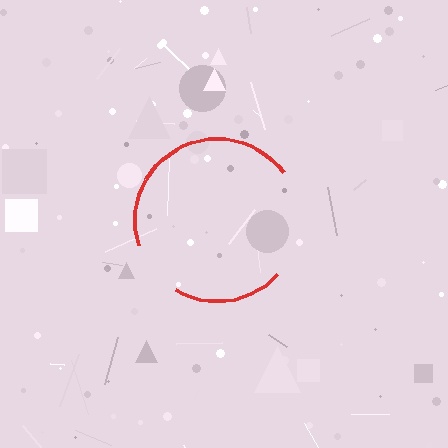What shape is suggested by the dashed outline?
The dashed outline suggests a circle.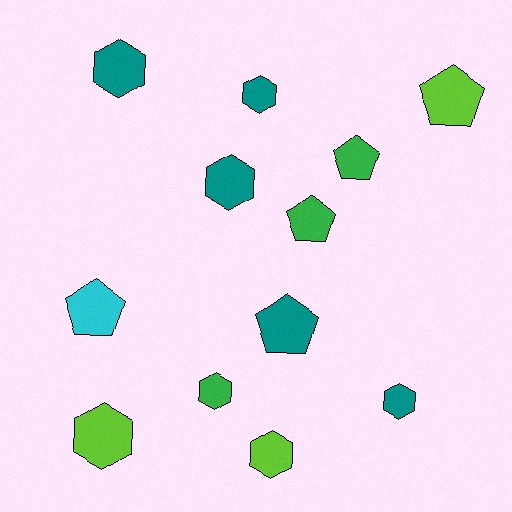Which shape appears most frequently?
Hexagon, with 7 objects.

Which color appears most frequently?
Teal, with 5 objects.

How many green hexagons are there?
There is 1 green hexagon.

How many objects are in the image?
There are 12 objects.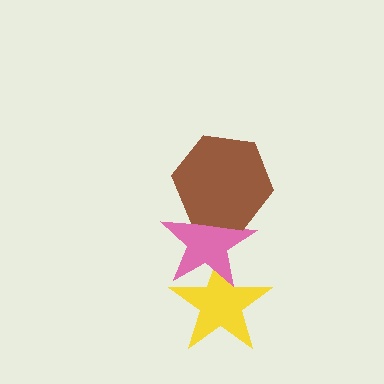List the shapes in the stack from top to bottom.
From top to bottom: the brown hexagon, the pink star, the yellow star.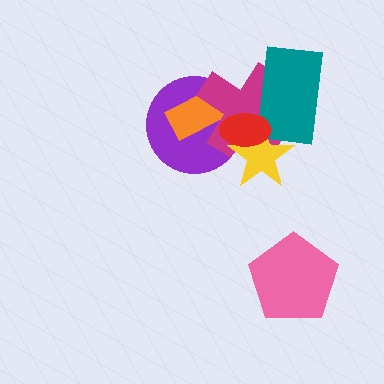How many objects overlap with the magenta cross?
5 objects overlap with the magenta cross.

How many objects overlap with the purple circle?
4 objects overlap with the purple circle.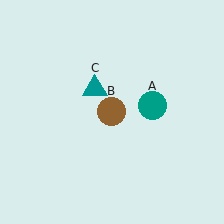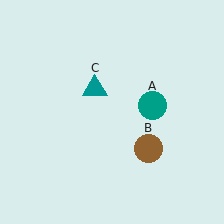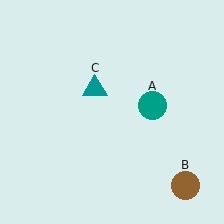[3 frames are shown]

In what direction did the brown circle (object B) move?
The brown circle (object B) moved down and to the right.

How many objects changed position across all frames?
1 object changed position: brown circle (object B).